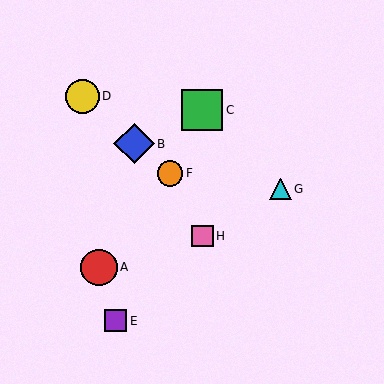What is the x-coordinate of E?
Object E is at x≈115.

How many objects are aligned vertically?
2 objects (C, H) are aligned vertically.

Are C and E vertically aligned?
No, C is at x≈202 and E is at x≈115.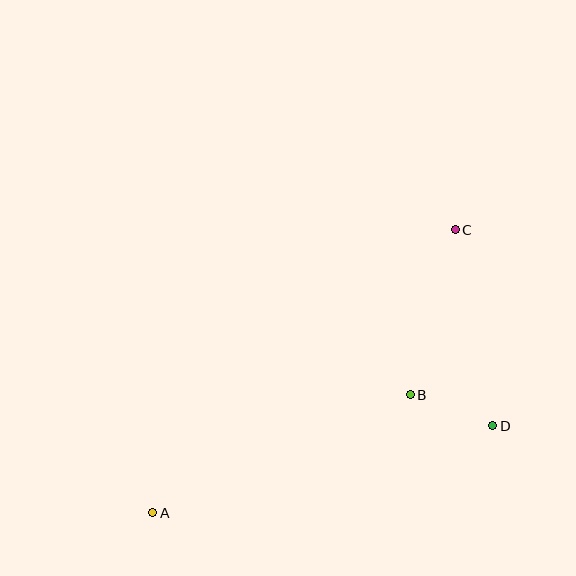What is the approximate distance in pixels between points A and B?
The distance between A and B is approximately 283 pixels.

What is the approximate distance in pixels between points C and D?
The distance between C and D is approximately 200 pixels.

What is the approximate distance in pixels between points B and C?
The distance between B and C is approximately 171 pixels.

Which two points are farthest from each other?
Points A and C are farthest from each other.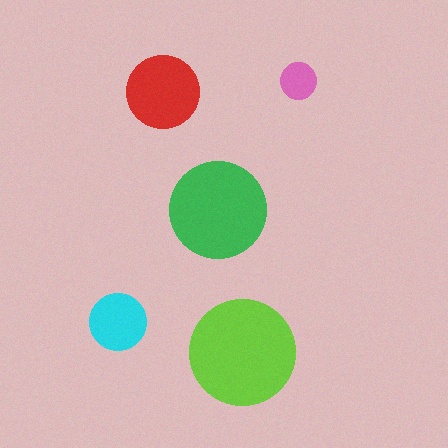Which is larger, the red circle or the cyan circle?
The red one.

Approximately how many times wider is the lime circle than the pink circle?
About 3 times wider.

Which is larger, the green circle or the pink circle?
The green one.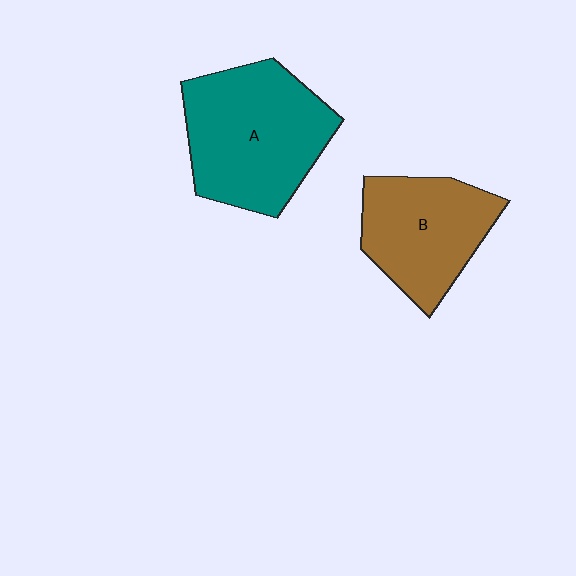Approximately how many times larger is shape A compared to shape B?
Approximately 1.3 times.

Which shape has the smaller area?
Shape B (brown).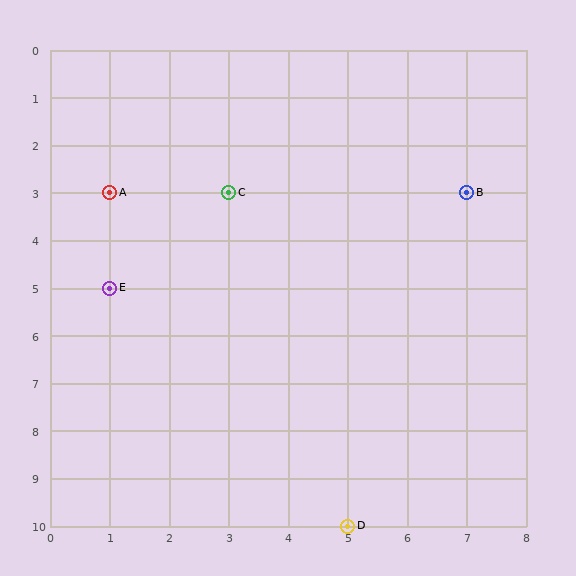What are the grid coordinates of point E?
Point E is at grid coordinates (1, 5).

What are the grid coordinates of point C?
Point C is at grid coordinates (3, 3).